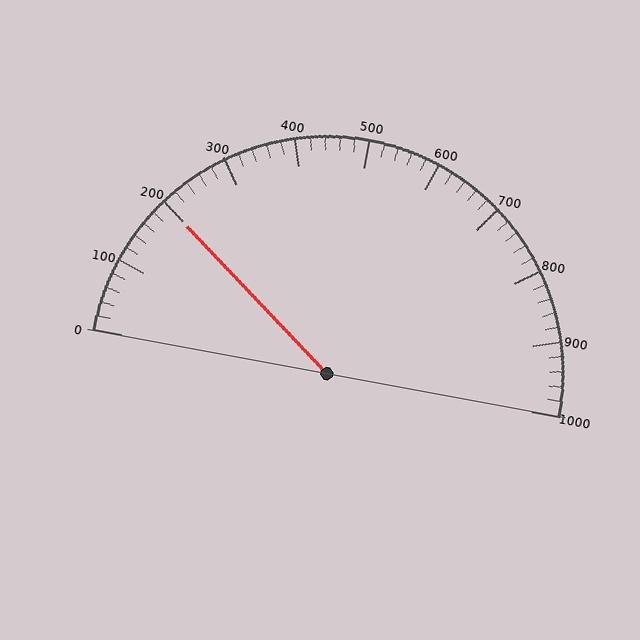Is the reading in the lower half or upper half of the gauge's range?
The reading is in the lower half of the range (0 to 1000).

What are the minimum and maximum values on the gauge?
The gauge ranges from 0 to 1000.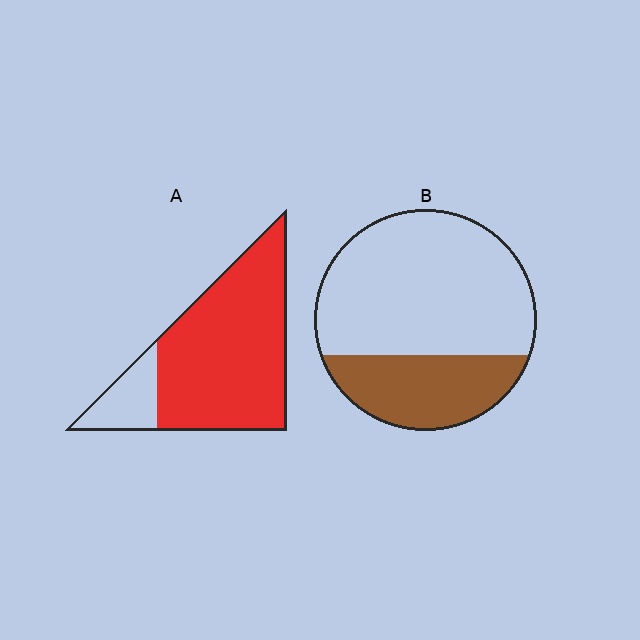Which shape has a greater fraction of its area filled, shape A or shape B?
Shape A.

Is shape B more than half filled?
No.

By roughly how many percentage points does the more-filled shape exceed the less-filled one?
By roughly 50 percentage points (A over B).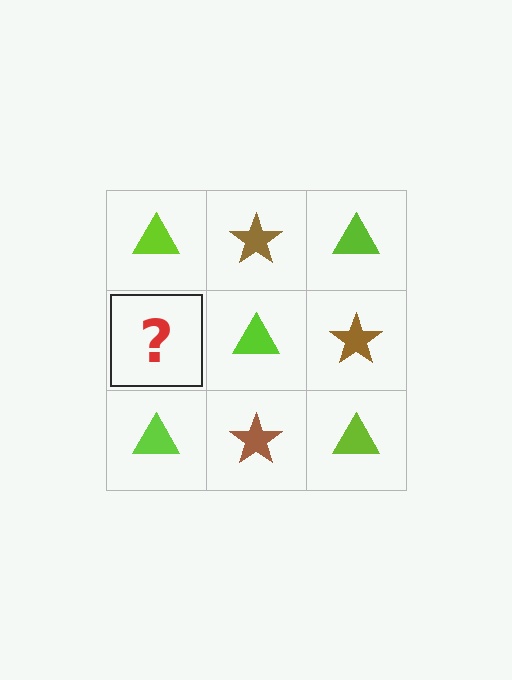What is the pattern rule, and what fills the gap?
The rule is that it alternates lime triangle and brown star in a checkerboard pattern. The gap should be filled with a brown star.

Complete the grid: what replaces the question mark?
The question mark should be replaced with a brown star.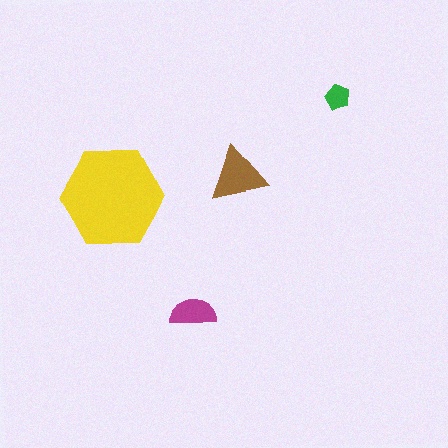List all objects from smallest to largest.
The green pentagon, the magenta semicircle, the brown triangle, the yellow hexagon.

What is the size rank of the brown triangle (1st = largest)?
2nd.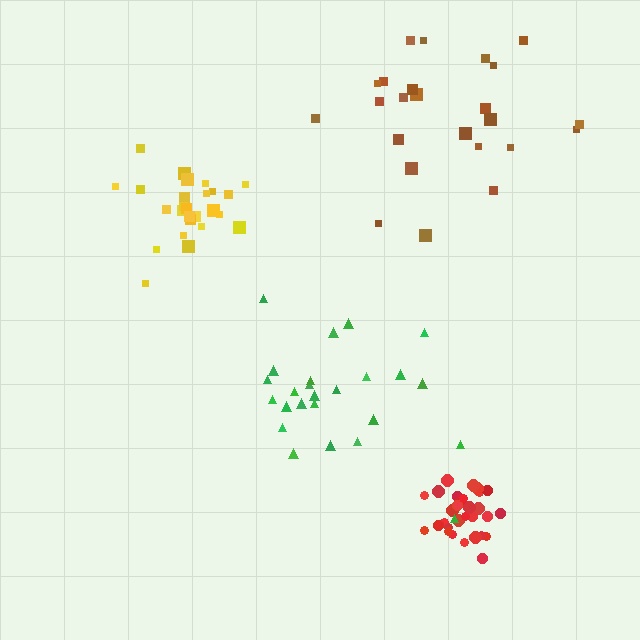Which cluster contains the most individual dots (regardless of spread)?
Red (31).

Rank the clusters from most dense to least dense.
red, yellow, brown, green.